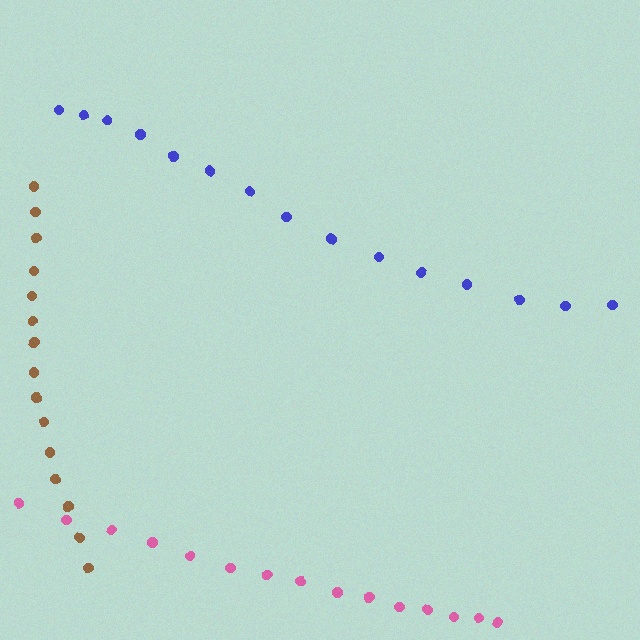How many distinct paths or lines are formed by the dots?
There are 3 distinct paths.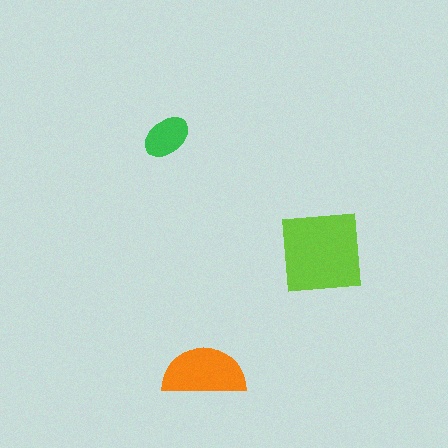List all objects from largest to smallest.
The lime square, the orange semicircle, the green ellipse.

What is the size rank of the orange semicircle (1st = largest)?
2nd.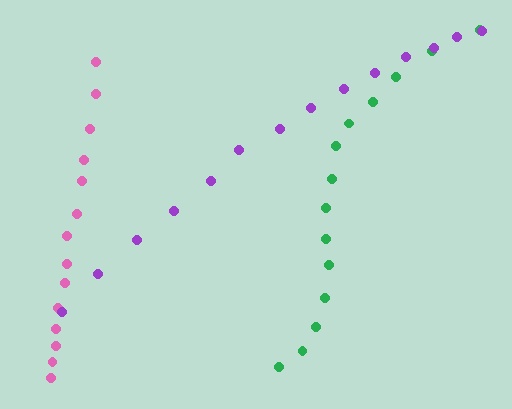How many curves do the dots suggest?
There are 3 distinct paths.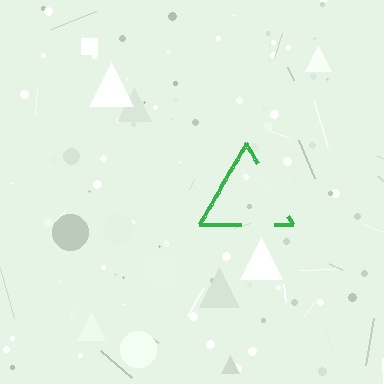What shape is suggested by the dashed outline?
The dashed outline suggests a triangle.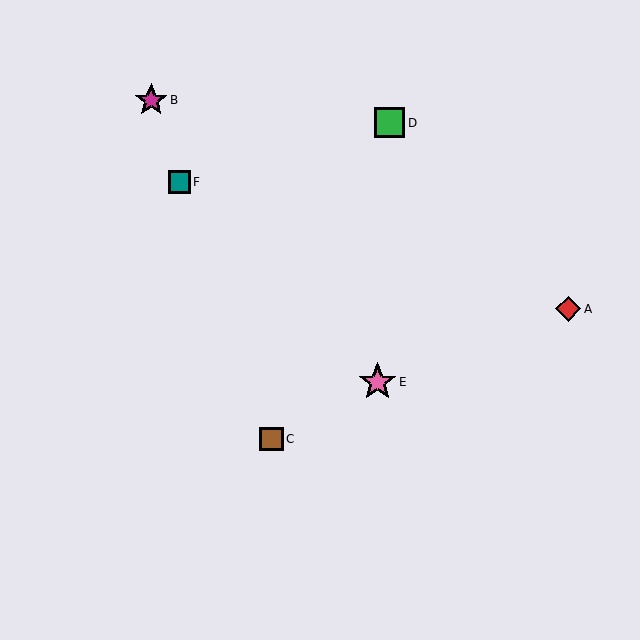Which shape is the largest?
The pink star (labeled E) is the largest.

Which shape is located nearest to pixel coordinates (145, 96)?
The magenta star (labeled B) at (151, 100) is nearest to that location.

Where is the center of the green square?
The center of the green square is at (390, 123).